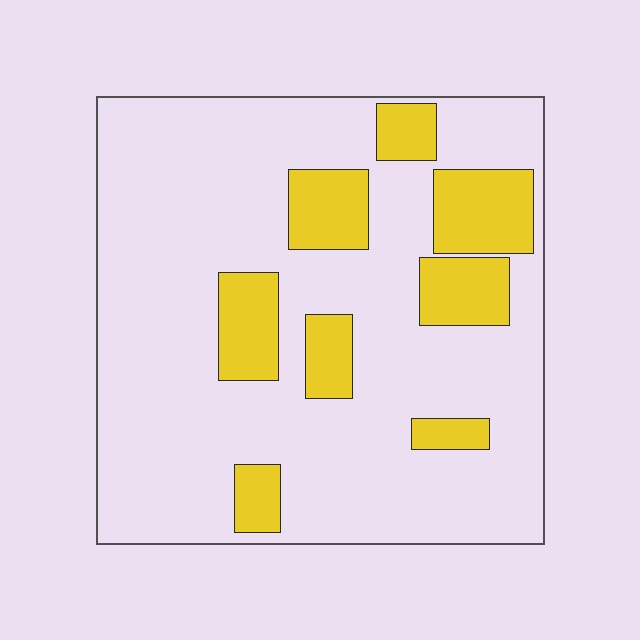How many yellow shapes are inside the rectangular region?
8.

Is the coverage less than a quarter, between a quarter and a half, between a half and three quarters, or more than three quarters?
Less than a quarter.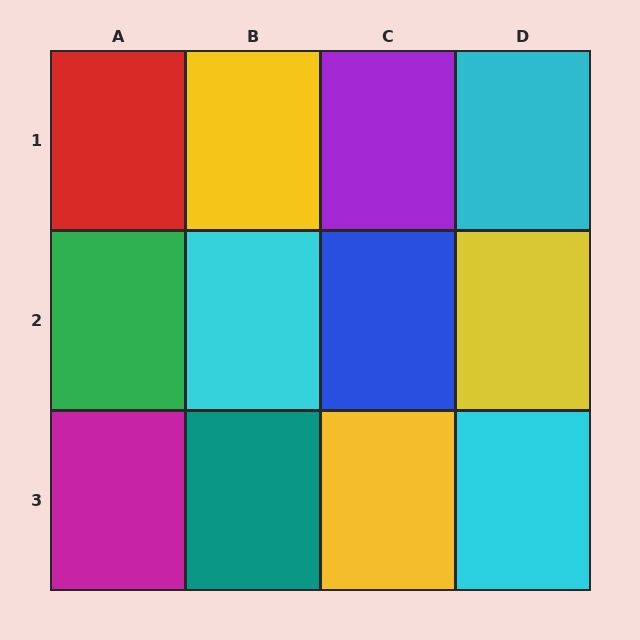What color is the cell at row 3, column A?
Magenta.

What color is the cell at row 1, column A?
Red.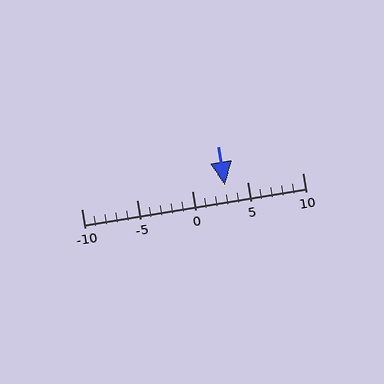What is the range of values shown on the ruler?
The ruler shows values from -10 to 10.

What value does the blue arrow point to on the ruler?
The blue arrow points to approximately 3.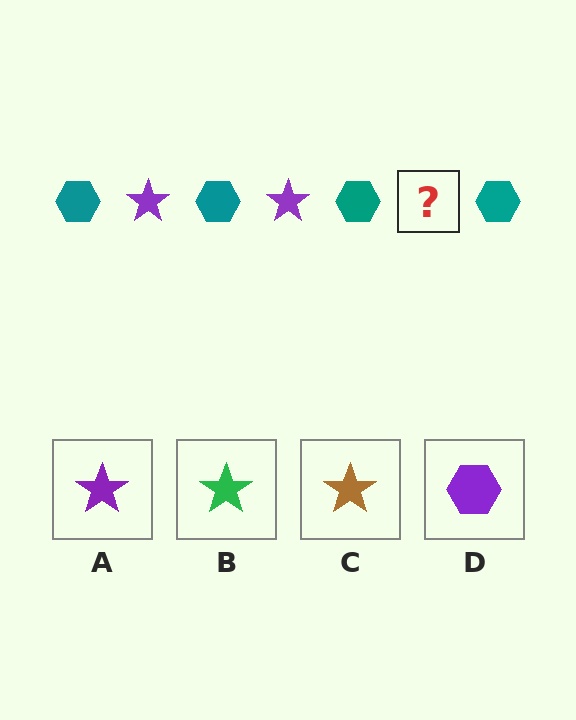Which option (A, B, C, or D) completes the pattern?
A.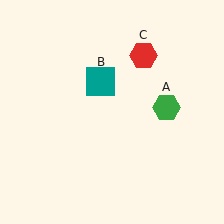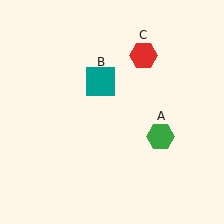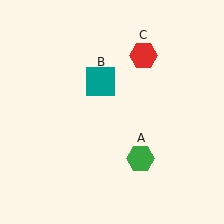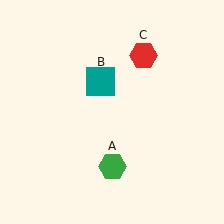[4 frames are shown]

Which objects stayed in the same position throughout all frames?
Teal square (object B) and red hexagon (object C) remained stationary.